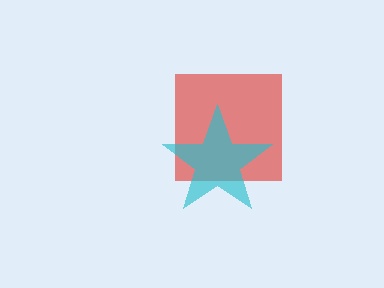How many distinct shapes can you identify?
There are 2 distinct shapes: a red square, a cyan star.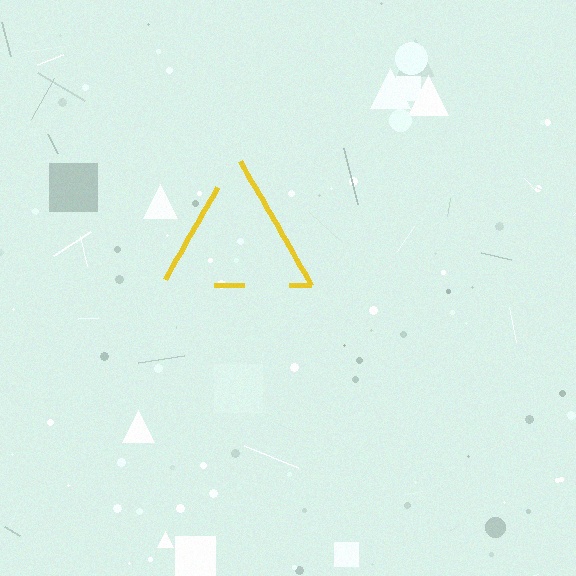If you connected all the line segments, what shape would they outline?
They would outline a triangle.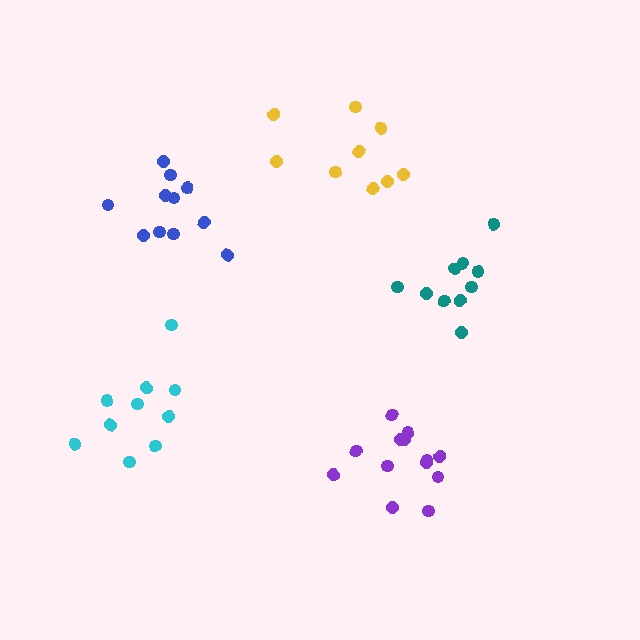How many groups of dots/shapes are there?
There are 5 groups.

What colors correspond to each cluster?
The clusters are colored: purple, blue, teal, yellow, cyan.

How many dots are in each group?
Group 1: 13 dots, Group 2: 11 dots, Group 3: 10 dots, Group 4: 9 dots, Group 5: 10 dots (53 total).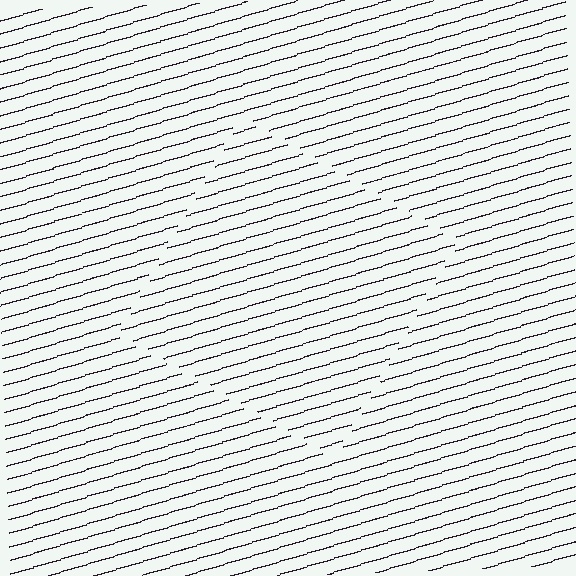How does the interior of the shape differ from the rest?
The interior of the shape contains the same grating, shifted by half a period — the contour is defined by the phase discontinuity where line-ends from the inner and outer gratings abut.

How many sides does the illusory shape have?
4 sides — the line-ends trace a square.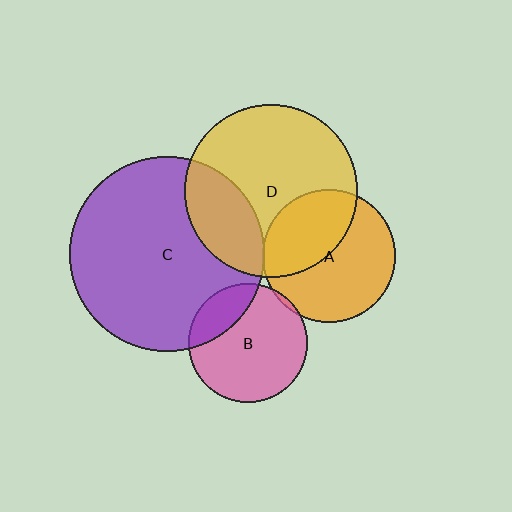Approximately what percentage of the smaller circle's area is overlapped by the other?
Approximately 5%.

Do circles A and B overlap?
Yes.